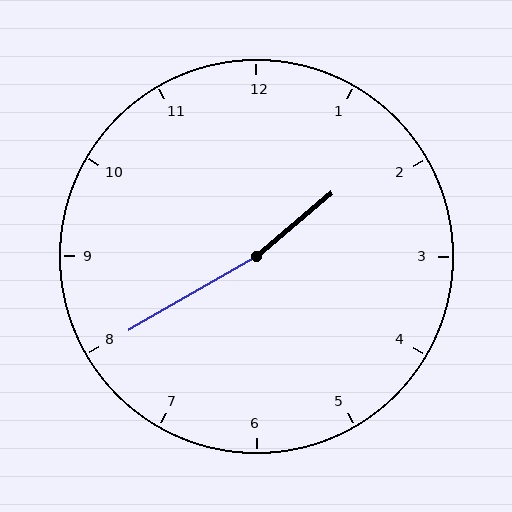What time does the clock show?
1:40.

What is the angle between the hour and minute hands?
Approximately 170 degrees.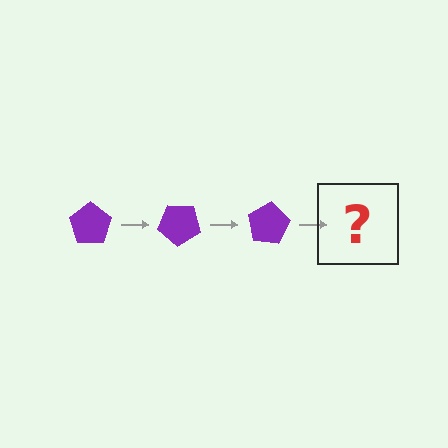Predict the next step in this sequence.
The next step is a purple pentagon rotated 120 degrees.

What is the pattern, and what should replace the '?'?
The pattern is that the pentagon rotates 40 degrees each step. The '?' should be a purple pentagon rotated 120 degrees.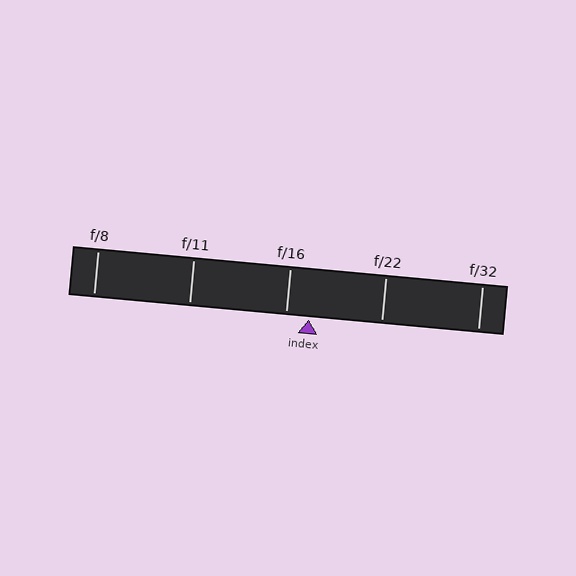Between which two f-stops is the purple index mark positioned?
The index mark is between f/16 and f/22.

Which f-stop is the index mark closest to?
The index mark is closest to f/16.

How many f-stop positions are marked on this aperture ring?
There are 5 f-stop positions marked.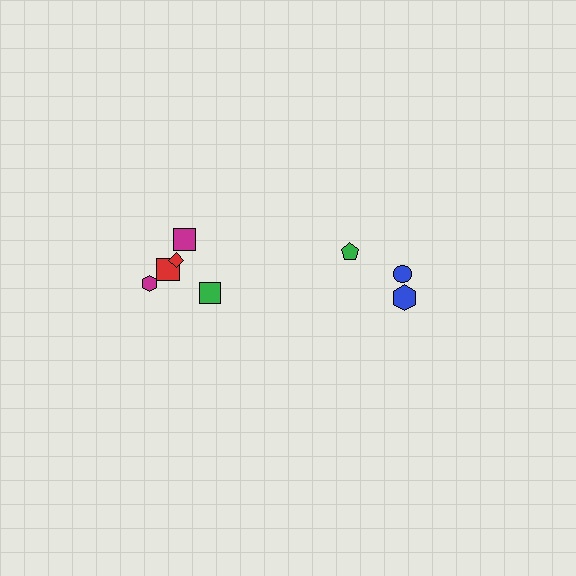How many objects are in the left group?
There are 5 objects.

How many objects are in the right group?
There are 3 objects.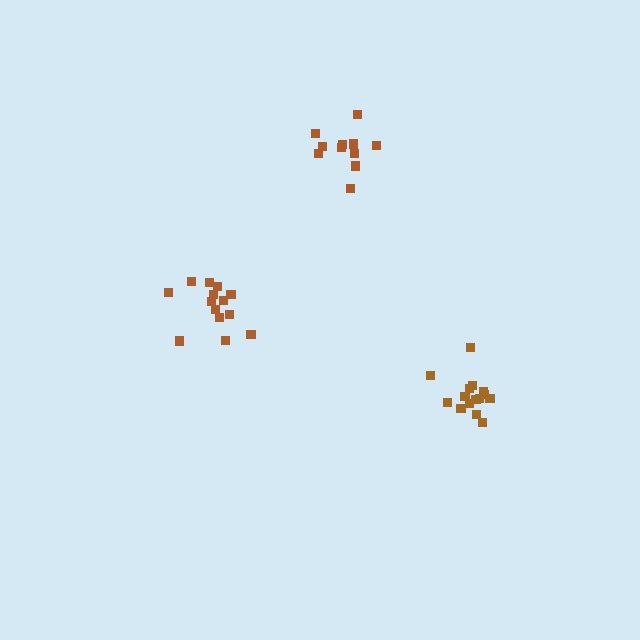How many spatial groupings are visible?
There are 3 spatial groupings.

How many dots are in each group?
Group 1: 16 dots, Group 2: 12 dots, Group 3: 14 dots (42 total).